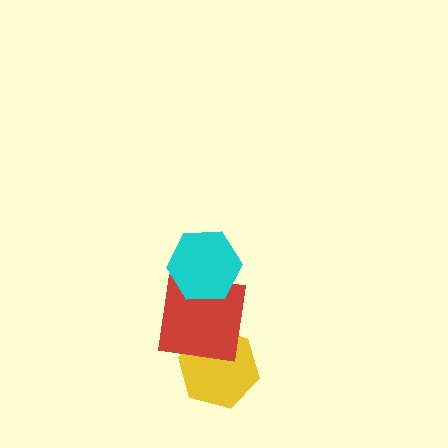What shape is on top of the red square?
The cyan hexagon is on top of the red square.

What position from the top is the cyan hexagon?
The cyan hexagon is 1st from the top.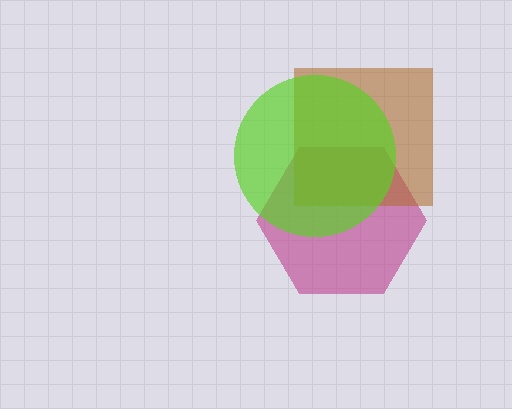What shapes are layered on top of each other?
The layered shapes are: a magenta hexagon, a brown square, a lime circle.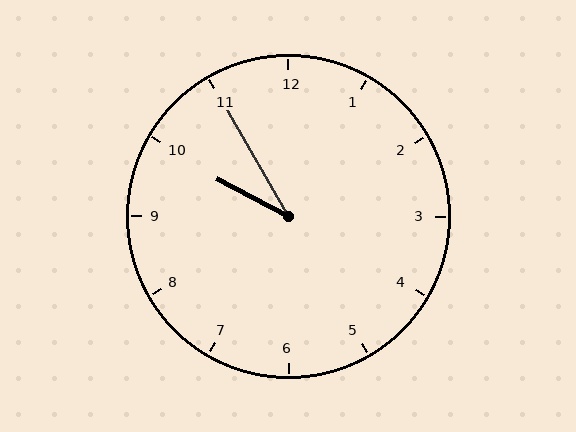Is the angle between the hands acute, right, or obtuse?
It is acute.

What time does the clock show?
9:55.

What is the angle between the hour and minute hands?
Approximately 32 degrees.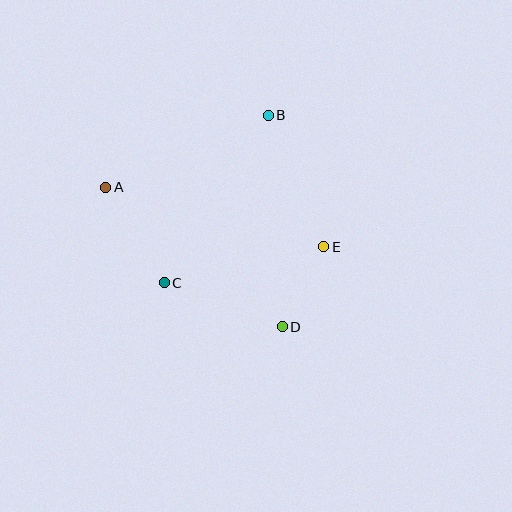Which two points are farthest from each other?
Points A and E are farthest from each other.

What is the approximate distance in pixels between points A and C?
The distance between A and C is approximately 112 pixels.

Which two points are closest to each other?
Points D and E are closest to each other.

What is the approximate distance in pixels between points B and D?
The distance between B and D is approximately 212 pixels.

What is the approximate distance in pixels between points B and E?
The distance between B and E is approximately 143 pixels.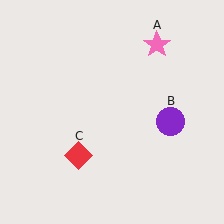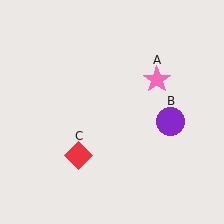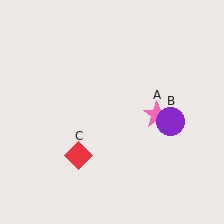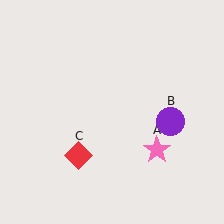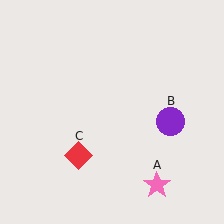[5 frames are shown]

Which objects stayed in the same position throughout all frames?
Purple circle (object B) and red diamond (object C) remained stationary.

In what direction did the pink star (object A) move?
The pink star (object A) moved down.